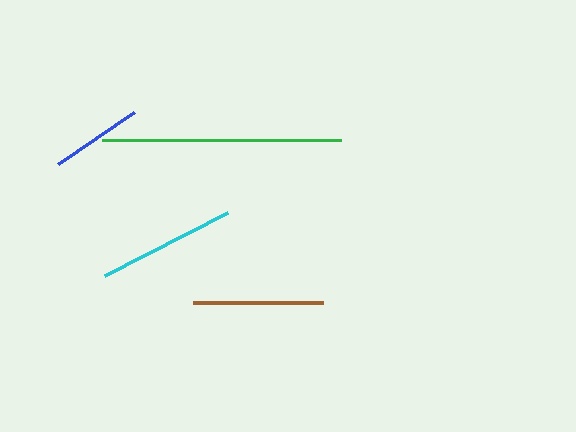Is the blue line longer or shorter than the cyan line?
The cyan line is longer than the blue line.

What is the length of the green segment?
The green segment is approximately 238 pixels long.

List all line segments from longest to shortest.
From longest to shortest: green, cyan, brown, blue.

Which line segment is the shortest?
The blue line is the shortest at approximately 92 pixels.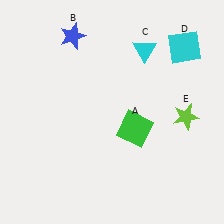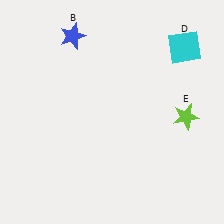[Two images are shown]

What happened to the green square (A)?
The green square (A) was removed in Image 2. It was in the bottom-right area of Image 1.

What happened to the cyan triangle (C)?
The cyan triangle (C) was removed in Image 2. It was in the top-right area of Image 1.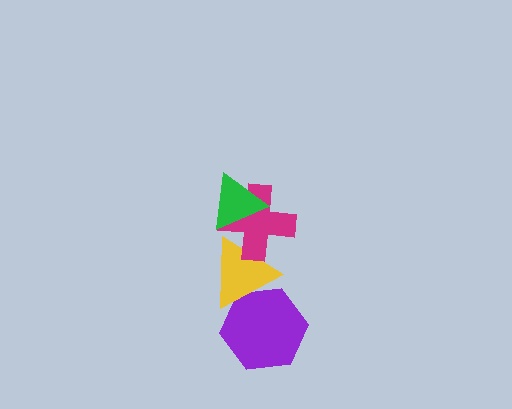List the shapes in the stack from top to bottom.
From top to bottom: the green triangle, the magenta cross, the yellow triangle, the purple hexagon.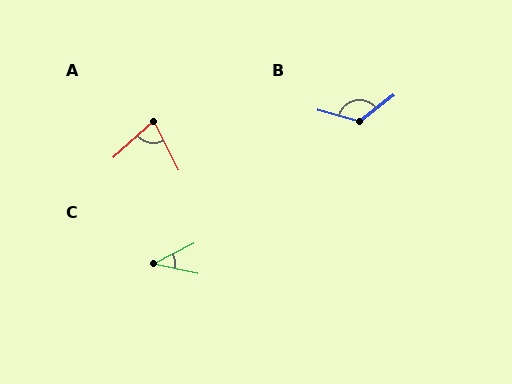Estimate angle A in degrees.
Approximately 75 degrees.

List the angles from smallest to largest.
C (39°), A (75°), B (127°).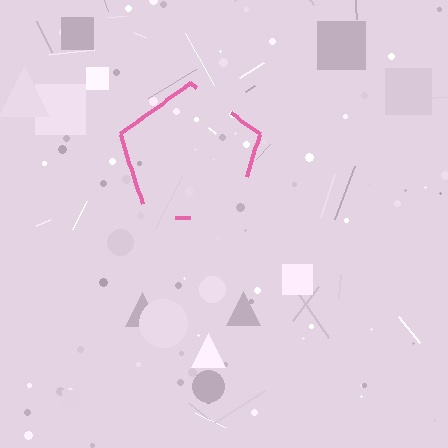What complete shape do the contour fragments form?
The contour fragments form a pentagon.